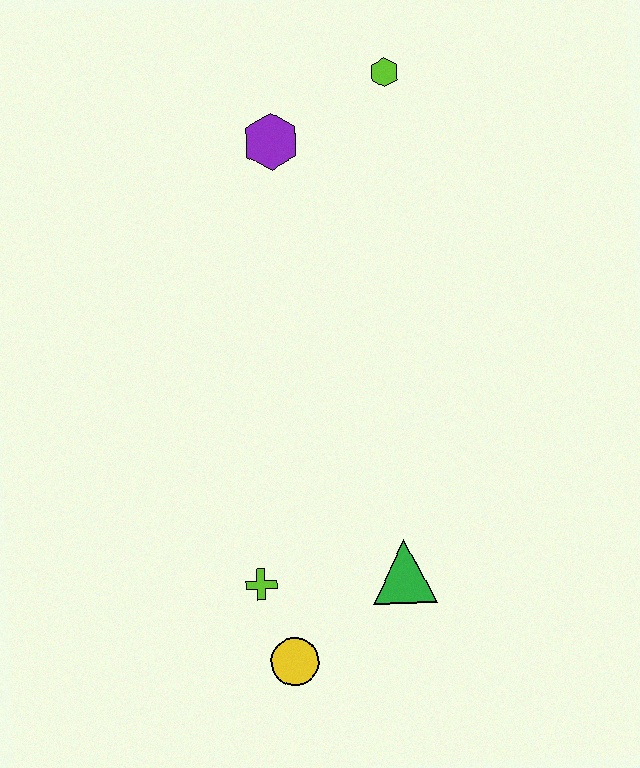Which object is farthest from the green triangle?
The lime hexagon is farthest from the green triangle.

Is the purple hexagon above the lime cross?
Yes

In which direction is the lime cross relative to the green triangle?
The lime cross is to the left of the green triangle.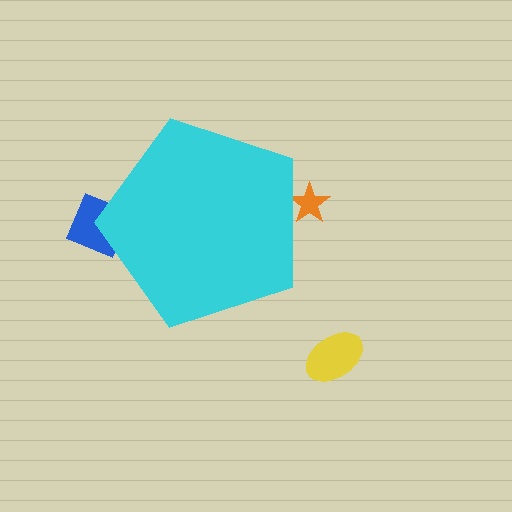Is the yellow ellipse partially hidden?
No, the yellow ellipse is fully visible.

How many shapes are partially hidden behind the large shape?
2 shapes are partially hidden.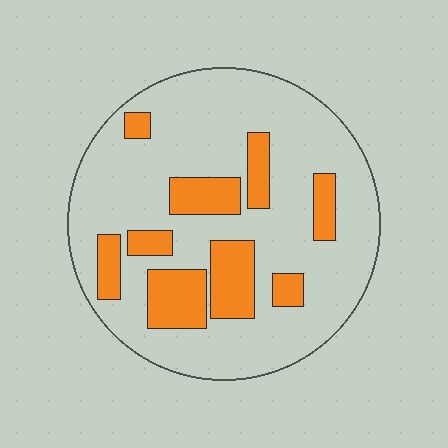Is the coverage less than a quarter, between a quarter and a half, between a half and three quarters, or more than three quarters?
Less than a quarter.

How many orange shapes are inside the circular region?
9.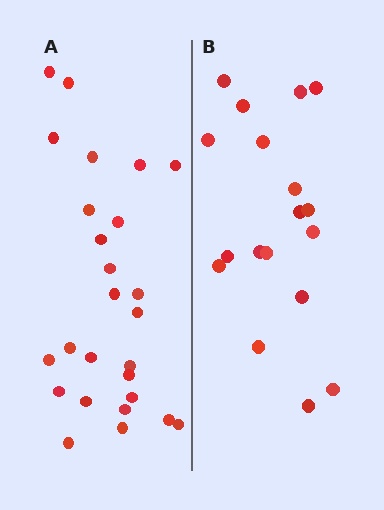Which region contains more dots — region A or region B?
Region A (the left region) has more dots.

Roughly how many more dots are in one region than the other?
Region A has roughly 8 or so more dots than region B.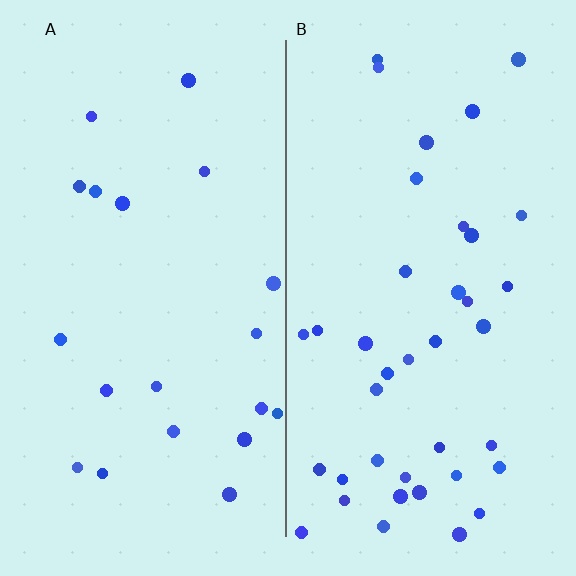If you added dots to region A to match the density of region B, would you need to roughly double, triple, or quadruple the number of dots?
Approximately double.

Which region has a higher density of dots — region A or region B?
B (the right).